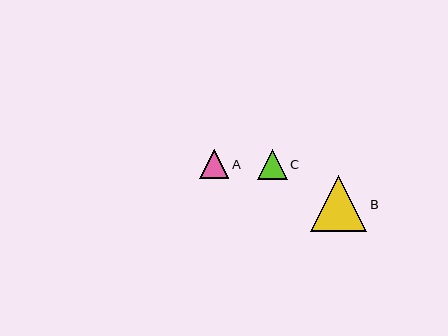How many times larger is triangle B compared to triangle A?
Triangle B is approximately 2.0 times the size of triangle A.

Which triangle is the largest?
Triangle B is the largest with a size of approximately 56 pixels.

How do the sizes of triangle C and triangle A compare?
Triangle C and triangle A are approximately the same size.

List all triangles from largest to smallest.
From largest to smallest: B, C, A.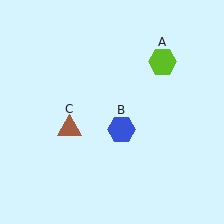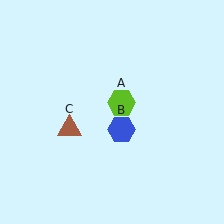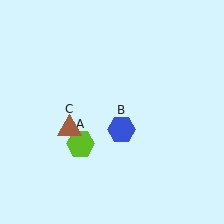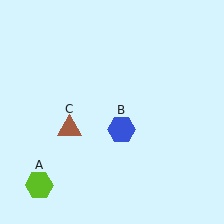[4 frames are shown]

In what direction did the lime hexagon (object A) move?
The lime hexagon (object A) moved down and to the left.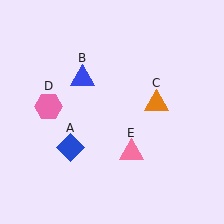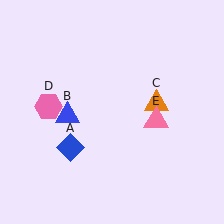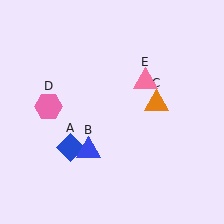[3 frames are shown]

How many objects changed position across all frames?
2 objects changed position: blue triangle (object B), pink triangle (object E).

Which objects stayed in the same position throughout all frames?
Blue diamond (object A) and orange triangle (object C) and pink hexagon (object D) remained stationary.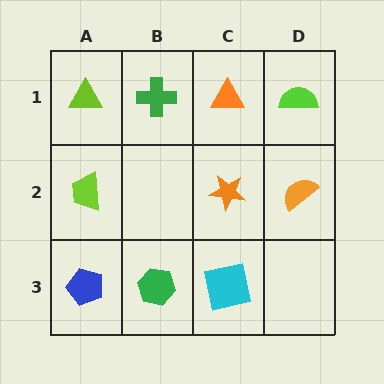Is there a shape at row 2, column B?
No, that cell is empty.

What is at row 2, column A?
A lime trapezoid.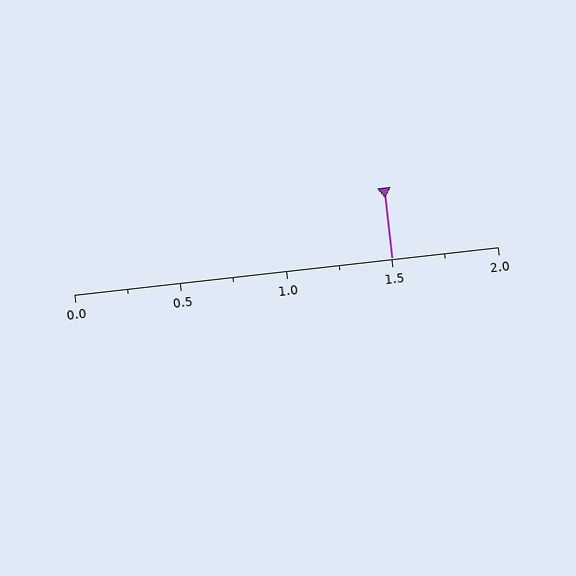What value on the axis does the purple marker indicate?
The marker indicates approximately 1.5.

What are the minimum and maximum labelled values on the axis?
The axis runs from 0.0 to 2.0.